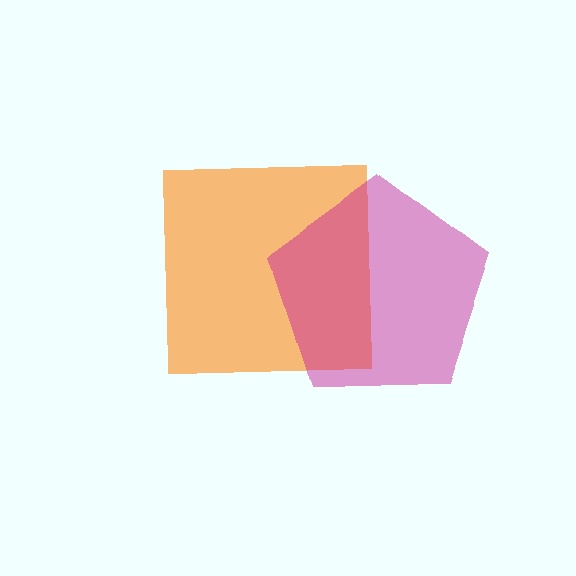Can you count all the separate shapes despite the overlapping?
Yes, there are 2 separate shapes.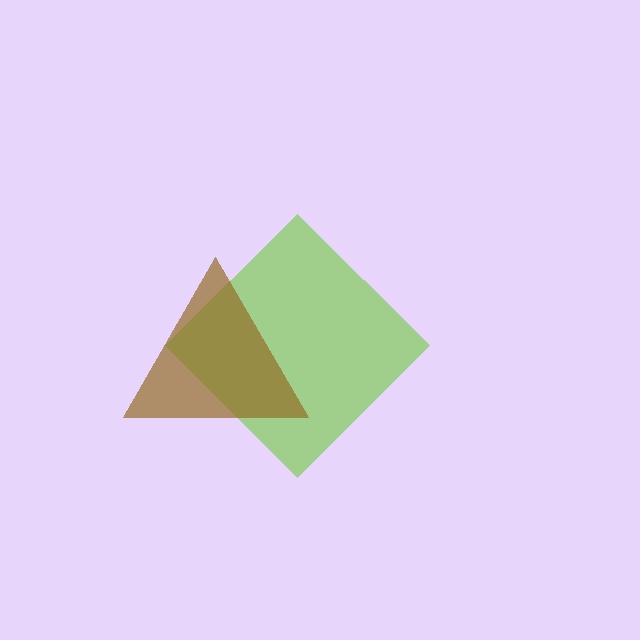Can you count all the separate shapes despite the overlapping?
Yes, there are 2 separate shapes.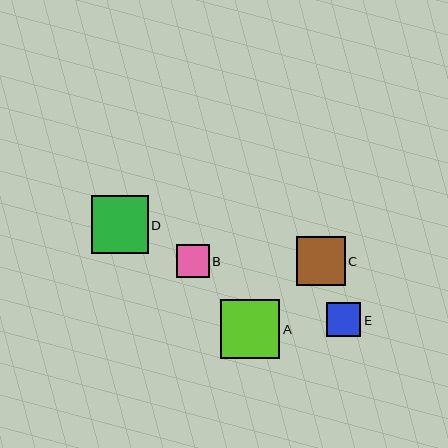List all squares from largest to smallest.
From largest to smallest: A, D, C, E, B.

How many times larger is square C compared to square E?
Square C is approximately 1.4 times the size of square E.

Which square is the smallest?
Square B is the smallest with a size of approximately 33 pixels.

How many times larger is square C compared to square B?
Square C is approximately 1.5 times the size of square B.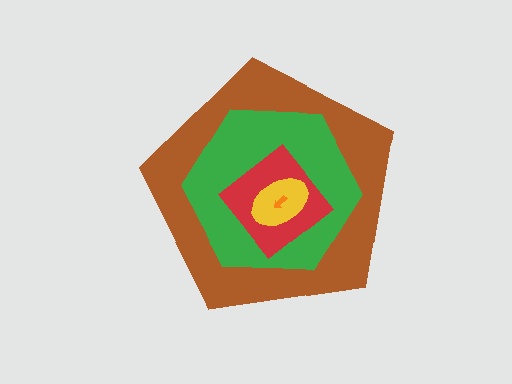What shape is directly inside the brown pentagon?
The green hexagon.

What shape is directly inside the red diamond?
The yellow ellipse.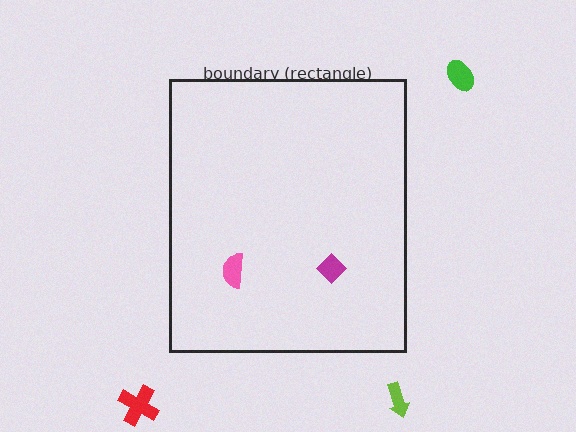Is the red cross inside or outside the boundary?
Outside.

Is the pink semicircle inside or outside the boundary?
Inside.